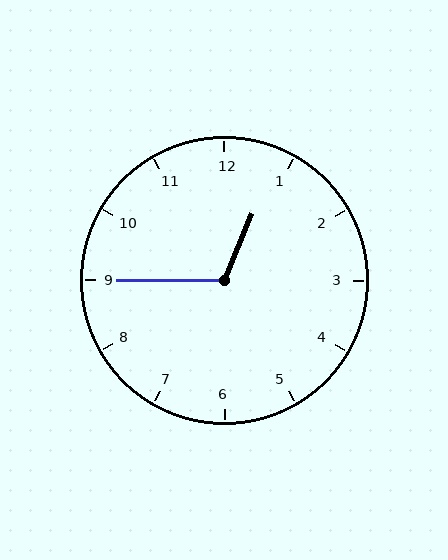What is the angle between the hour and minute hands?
Approximately 112 degrees.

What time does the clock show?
12:45.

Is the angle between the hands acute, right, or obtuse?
It is obtuse.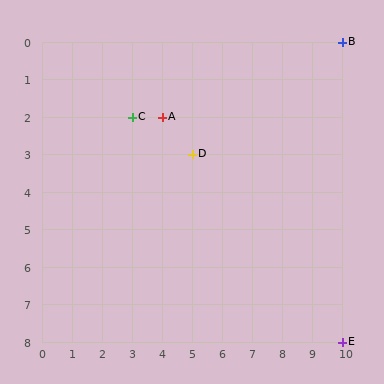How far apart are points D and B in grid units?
Points D and B are 5 columns and 3 rows apart (about 5.8 grid units diagonally).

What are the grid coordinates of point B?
Point B is at grid coordinates (10, 0).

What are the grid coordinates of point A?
Point A is at grid coordinates (4, 2).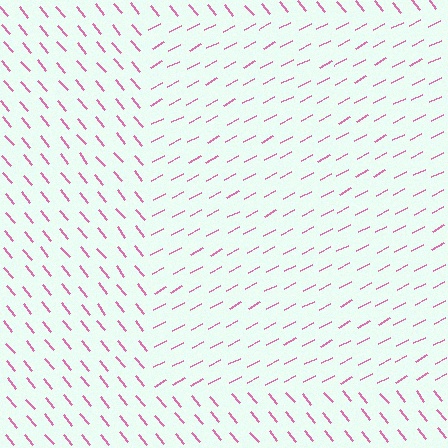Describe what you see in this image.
The image is filled with small pink line segments. A rectangle region in the image has lines oriented differently from the surrounding lines, creating a visible texture boundary.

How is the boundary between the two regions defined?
The boundary is defined purely by a change in line orientation (approximately 78 degrees difference). All lines are the same color and thickness.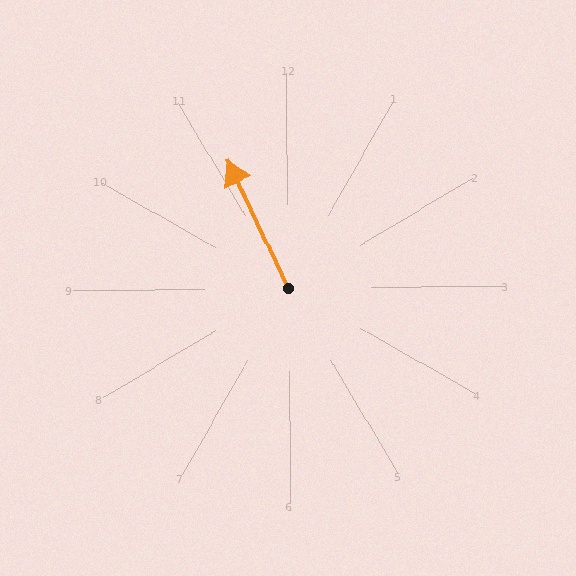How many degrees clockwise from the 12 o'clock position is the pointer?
Approximately 335 degrees.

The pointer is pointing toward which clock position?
Roughly 11 o'clock.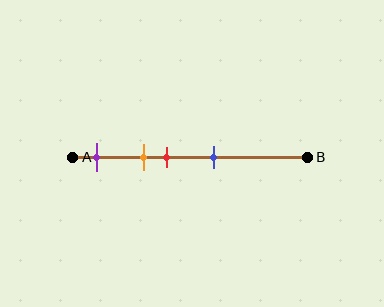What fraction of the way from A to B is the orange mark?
The orange mark is approximately 30% (0.3) of the way from A to B.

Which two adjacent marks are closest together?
The orange and red marks are the closest adjacent pair.